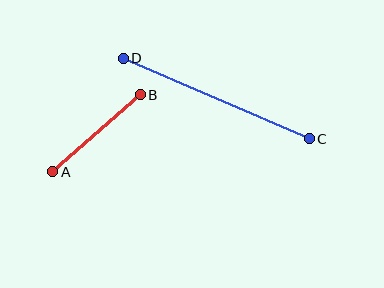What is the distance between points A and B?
The distance is approximately 117 pixels.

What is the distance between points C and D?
The distance is approximately 203 pixels.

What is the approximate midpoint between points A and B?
The midpoint is at approximately (96, 133) pixels.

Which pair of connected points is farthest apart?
Points C and D are farthest apart.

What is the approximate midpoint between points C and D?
The midpoint is at approximately (216, 99) pixels.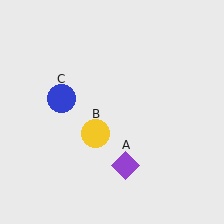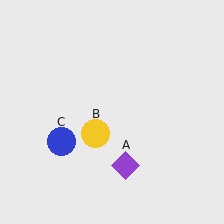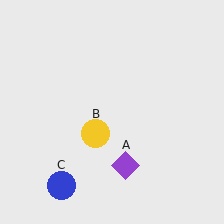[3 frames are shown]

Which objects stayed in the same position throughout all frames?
Purple diamond (object A) and yellow circle (object B) remained stationary.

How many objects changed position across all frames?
1 object changed position: blue circle (object C).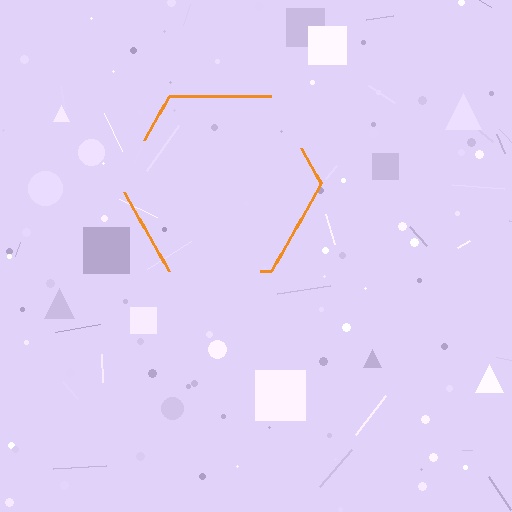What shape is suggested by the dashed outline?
The dashed outline suggests a hexagon.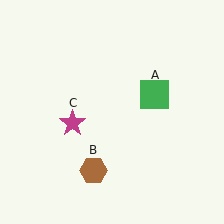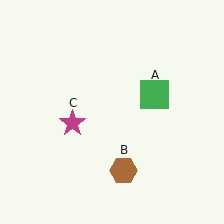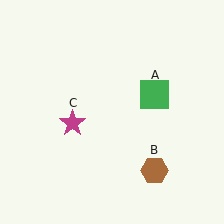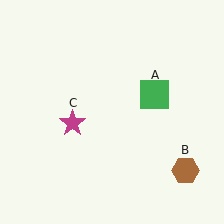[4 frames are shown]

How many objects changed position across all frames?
1 object changed position: brown hexagon (object B).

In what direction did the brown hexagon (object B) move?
The brown hexagon (object B) moved right.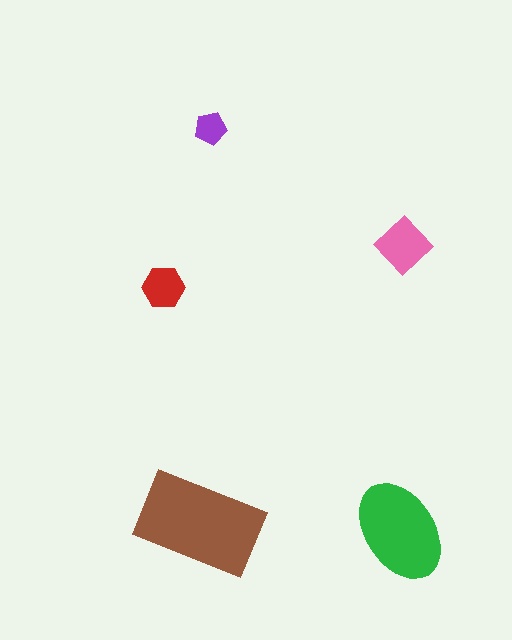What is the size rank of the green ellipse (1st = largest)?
2nd.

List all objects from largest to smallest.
The brown rectangle, the green ellipse, the pink diamond, the red hexagon, the purple pentagon.